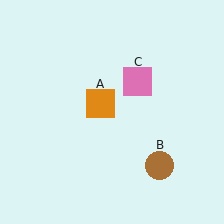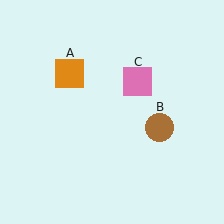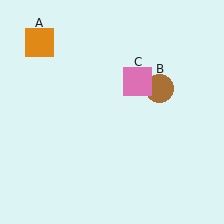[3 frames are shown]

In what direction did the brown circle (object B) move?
The brown circle (object B) moved up.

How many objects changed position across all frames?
2 objects changed position: orange square (object A), brown circle (object B).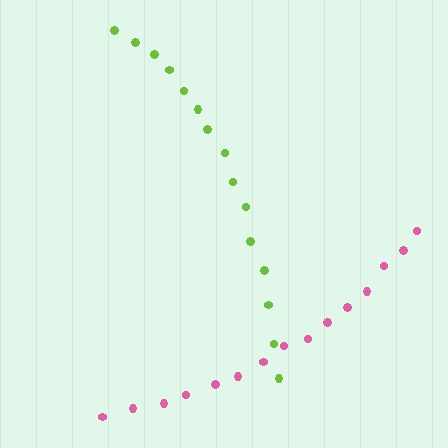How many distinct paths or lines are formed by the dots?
There are 2 distinct paths.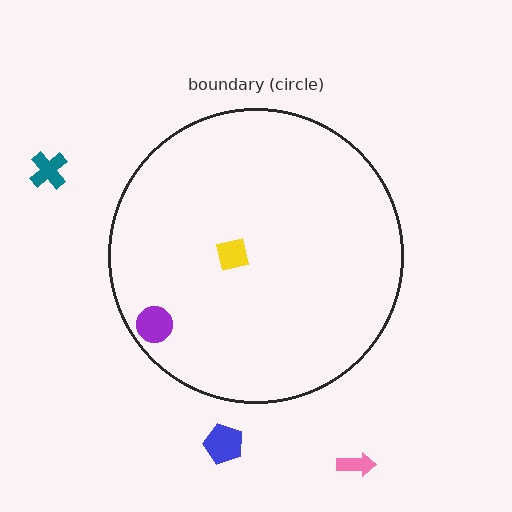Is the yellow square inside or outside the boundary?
Inside.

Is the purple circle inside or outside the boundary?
Inside.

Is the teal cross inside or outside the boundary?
Outside.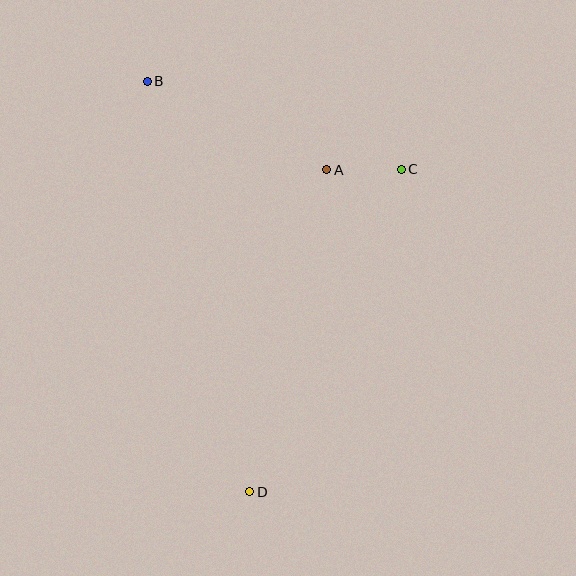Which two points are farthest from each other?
Points B and D are farthest from each other.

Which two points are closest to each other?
Points A and C are closest to each other.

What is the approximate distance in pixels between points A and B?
The distance between A and B is approximately 200 pixels.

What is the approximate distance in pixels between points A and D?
The distance between A and D is approximately 331 pixels.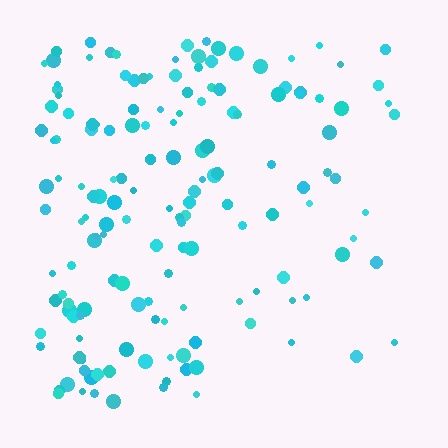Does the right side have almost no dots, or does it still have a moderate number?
Still a moderate number, just noticeably fewer than the left.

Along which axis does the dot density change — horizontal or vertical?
Horizontal.